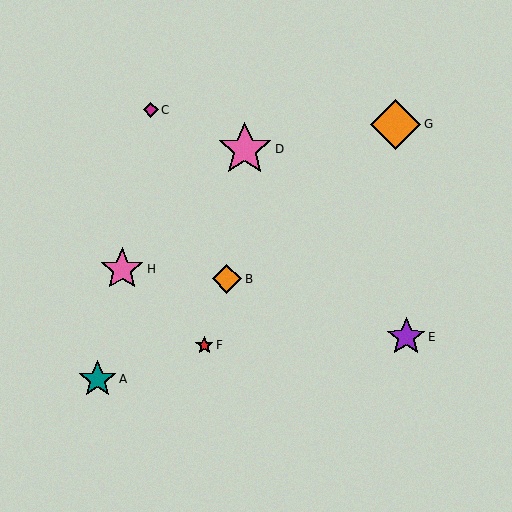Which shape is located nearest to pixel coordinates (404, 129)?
The orange diamond (labeled G) at (396, 124) is nearest to that location.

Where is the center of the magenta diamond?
The center of the magenta diamond is at (151, 110).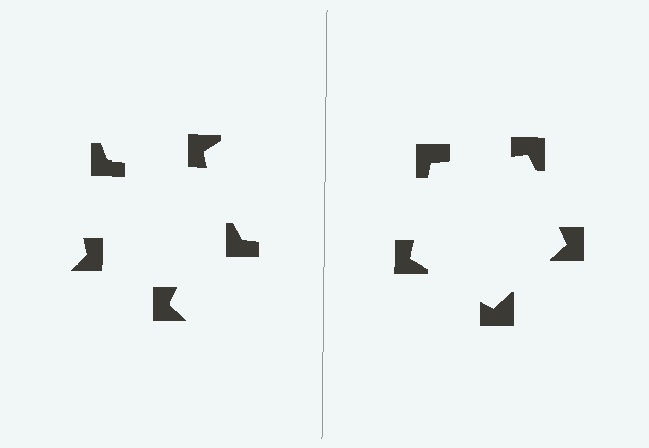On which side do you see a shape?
An illusory pentagon appears on the right side. On the left side the wedge cuts are rotated, so no coherent shape forms.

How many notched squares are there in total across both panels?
10 — 5 on each side.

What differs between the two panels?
The notched squares are positioned identically on both sides; only the wedge orientations differ. On the right they align to a pentagon; on the left they are misaligned.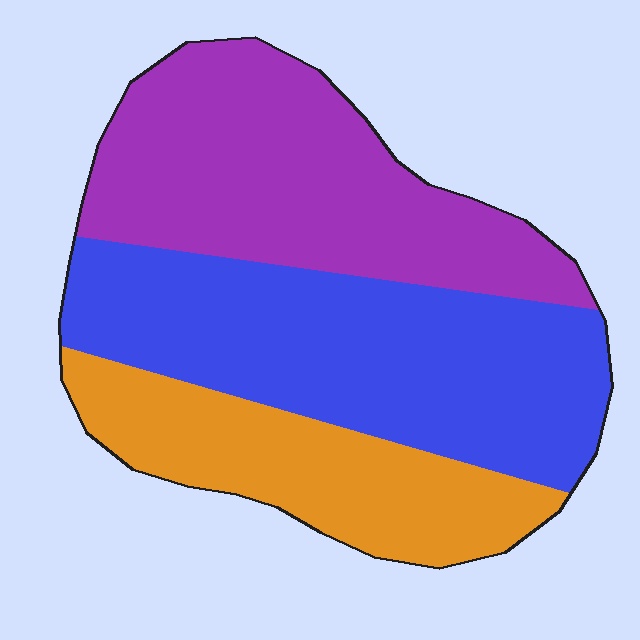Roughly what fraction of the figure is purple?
Purple covers around 35% of the figure.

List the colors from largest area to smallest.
From largest to smallest: blue, purple, orange.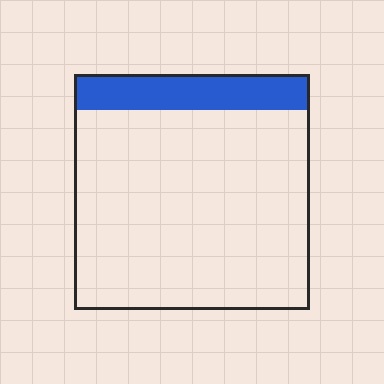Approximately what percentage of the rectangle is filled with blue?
Approximately 15%.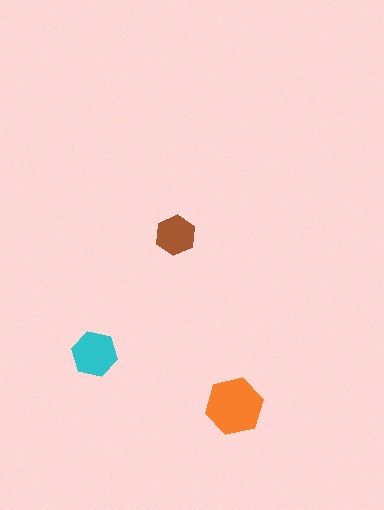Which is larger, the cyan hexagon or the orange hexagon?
The orange one.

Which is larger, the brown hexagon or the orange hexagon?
The orange one.